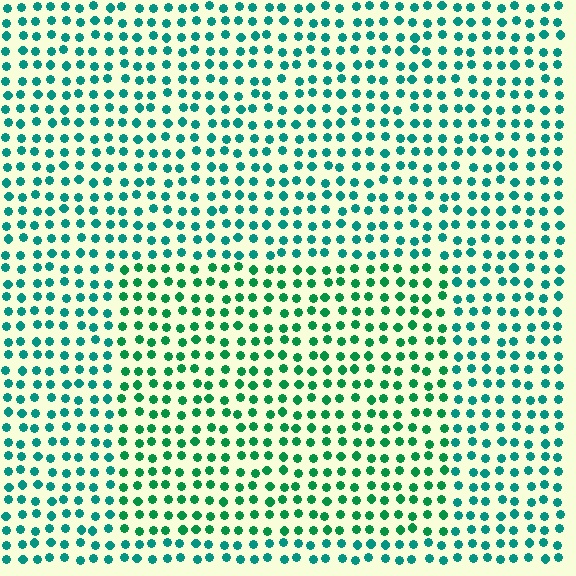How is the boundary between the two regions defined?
The boundary is defined purely by a slight shift in hue (about 27 degrees). Spacing, size, and orientation are identical on both sides.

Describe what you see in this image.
The image is filled with small teal elements in a uniform arrangement. A rectangle-shaped region is visible where the elements are tinted to a slightly different hue, forming a subtle color boundary.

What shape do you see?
I see a rectangle.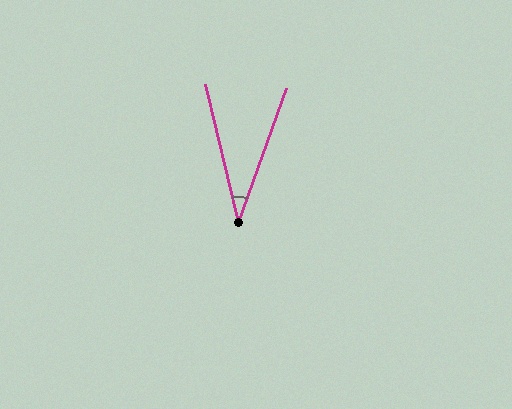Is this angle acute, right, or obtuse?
It is acute.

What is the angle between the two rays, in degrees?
Approximately 33 degrees.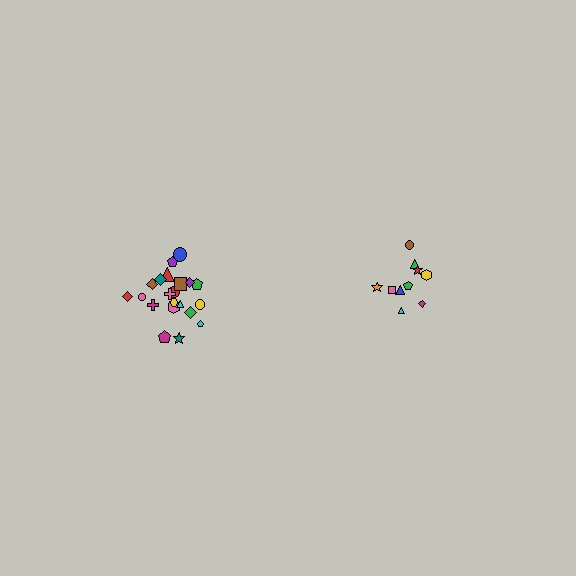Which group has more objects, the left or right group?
The left group.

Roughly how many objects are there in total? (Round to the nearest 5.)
Roughly 30 objects in total.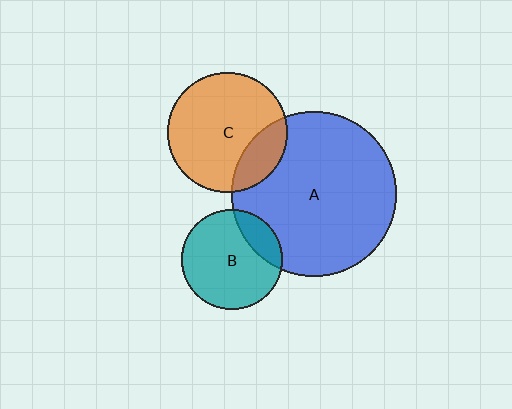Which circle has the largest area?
Circle A (blue).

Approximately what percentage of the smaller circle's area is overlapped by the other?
Approximately 20%.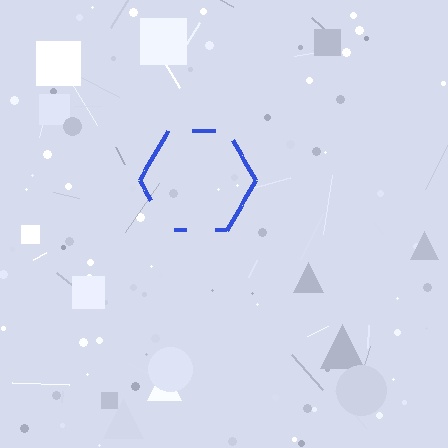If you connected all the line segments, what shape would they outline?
They would outline a hexagon.